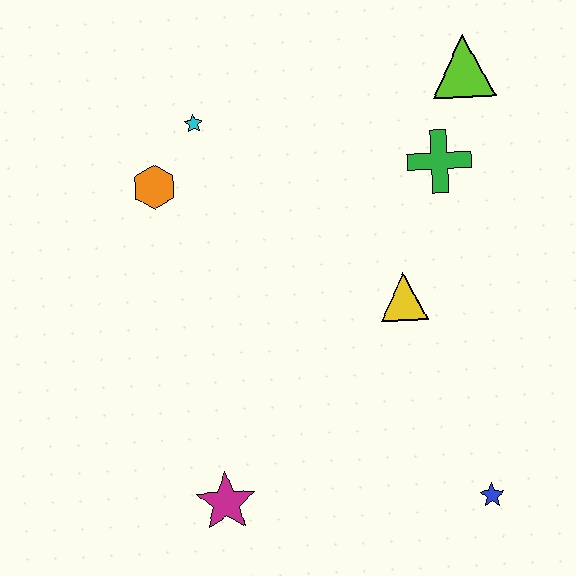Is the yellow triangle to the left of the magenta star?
No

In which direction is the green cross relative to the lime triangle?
The green cross is below the lime triangle.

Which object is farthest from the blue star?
The cyan star is farthest from the blue star.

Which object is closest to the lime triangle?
The green cross is closest to the lime triangle.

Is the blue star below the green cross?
Yes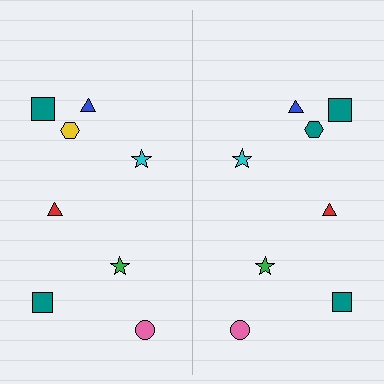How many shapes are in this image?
There are 16 shapes in this image.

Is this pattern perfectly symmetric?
No, the pattern is not perfectly symmetric. The teal hexagon on the right side breaks the symmetry — its mirror counterpart is yellow.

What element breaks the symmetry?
The teal hexagon on the right side breaks the symmetry — its mirror counterpart is yellow.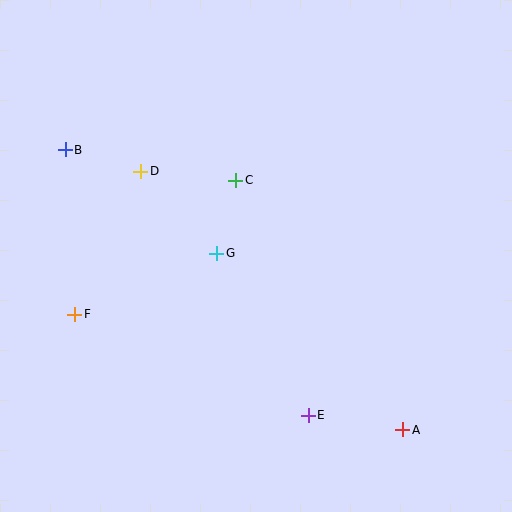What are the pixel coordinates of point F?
Point F is at (75, 314).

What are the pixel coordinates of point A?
Point A is at (403, 430).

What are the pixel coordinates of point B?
Point B is at (65, 150).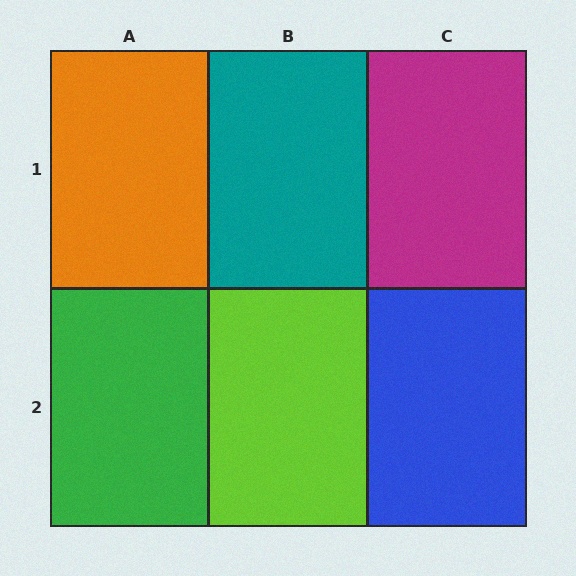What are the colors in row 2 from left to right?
Green, lime, blue.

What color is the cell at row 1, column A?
Orange.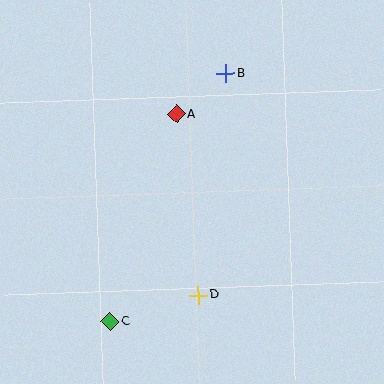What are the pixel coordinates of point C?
Point C is at (110, 322).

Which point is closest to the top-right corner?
Point B is closest to the top-right corner.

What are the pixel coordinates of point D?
Point D is at (198, 295).